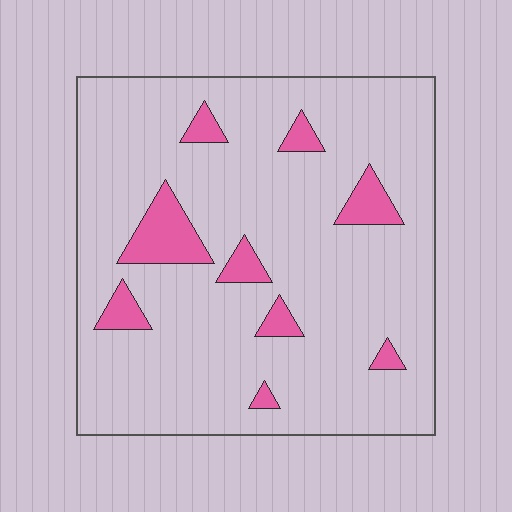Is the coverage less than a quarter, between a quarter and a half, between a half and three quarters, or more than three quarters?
Less than a quarter.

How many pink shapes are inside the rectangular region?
9.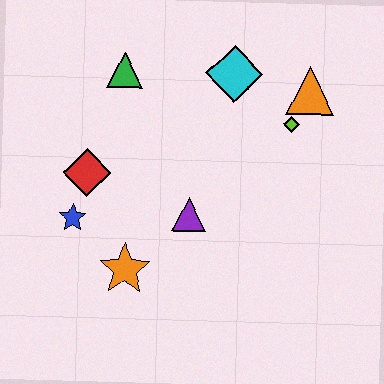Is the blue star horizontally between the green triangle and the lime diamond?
No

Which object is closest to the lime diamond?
The orange triangle is closest to the lime diamond.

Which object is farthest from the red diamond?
The orange triangle is farthest from the red diamond.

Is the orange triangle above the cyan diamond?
No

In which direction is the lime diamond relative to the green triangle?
The lime diamond is to the right of the green triangle.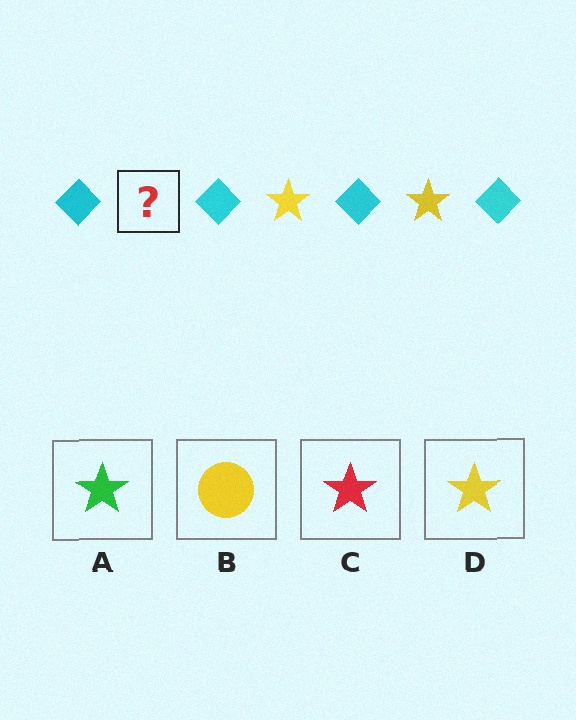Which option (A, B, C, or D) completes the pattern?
D.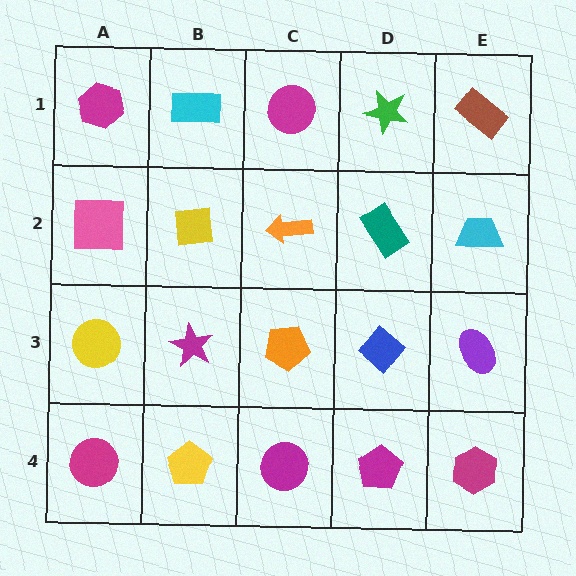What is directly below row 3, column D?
A magenta pentagon.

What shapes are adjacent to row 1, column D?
A teal rectangle (row 2, column D), a magenta circle (row 1, column C), a brown rectangle (row 1, column E).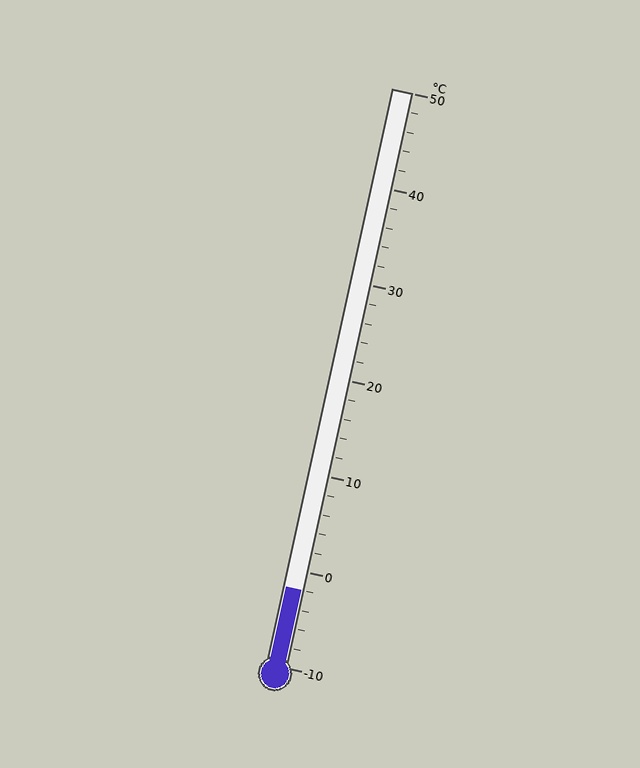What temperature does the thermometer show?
The thermometer shows approximately -2°C.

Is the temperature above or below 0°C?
The temperature is below 0°C.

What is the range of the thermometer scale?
The thermometer scale ranges from -10°C to 50°C.